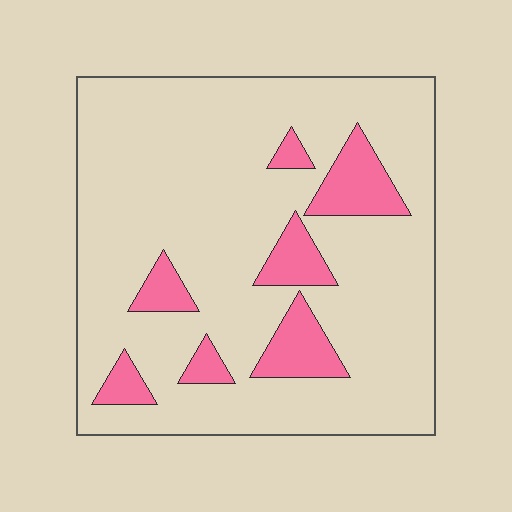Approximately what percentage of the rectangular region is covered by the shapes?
Approximately 15%.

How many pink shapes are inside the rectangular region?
7.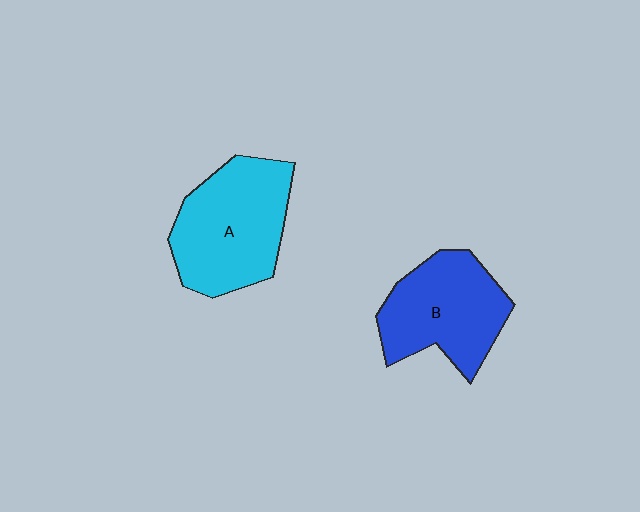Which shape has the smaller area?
Shape B (blue).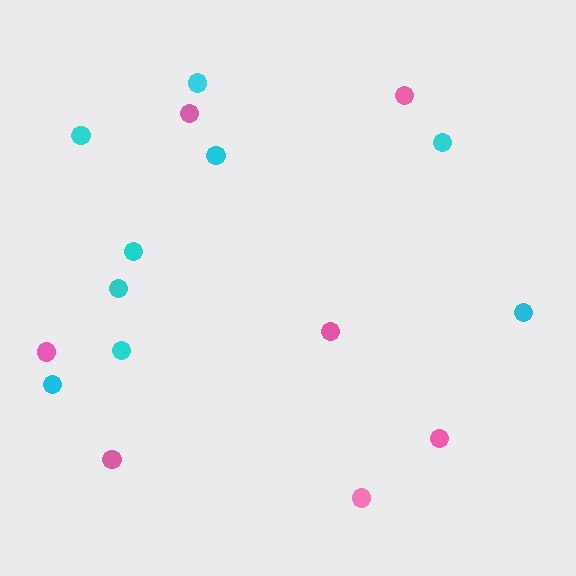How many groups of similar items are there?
There are 2 groups: one group of cyan circles (9) and one group of pink circles (7).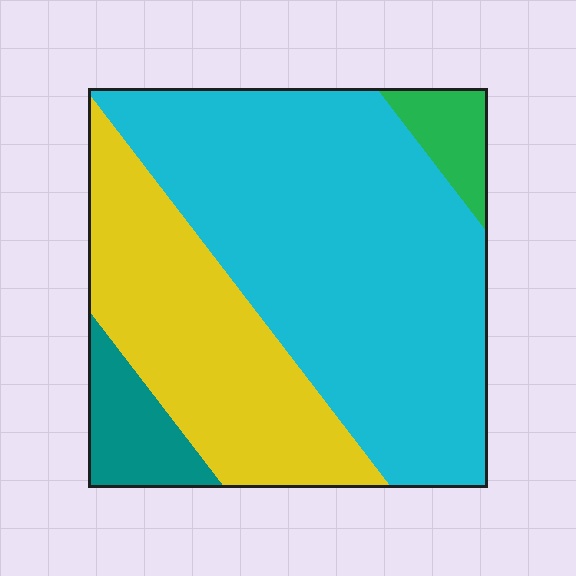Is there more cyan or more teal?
Cyan.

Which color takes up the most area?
Cyan, at roughly 55%.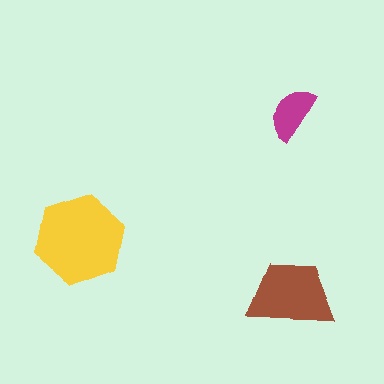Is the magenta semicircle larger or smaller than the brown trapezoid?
Smaller.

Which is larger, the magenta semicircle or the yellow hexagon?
The yellow hexagon.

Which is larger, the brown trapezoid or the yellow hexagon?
The yellow hexagon.